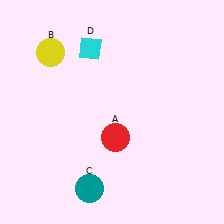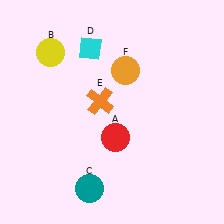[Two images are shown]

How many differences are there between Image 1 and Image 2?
There are 2 differences between the two images.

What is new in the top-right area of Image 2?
An orange circle (F) was added in the top-right area of Image 2.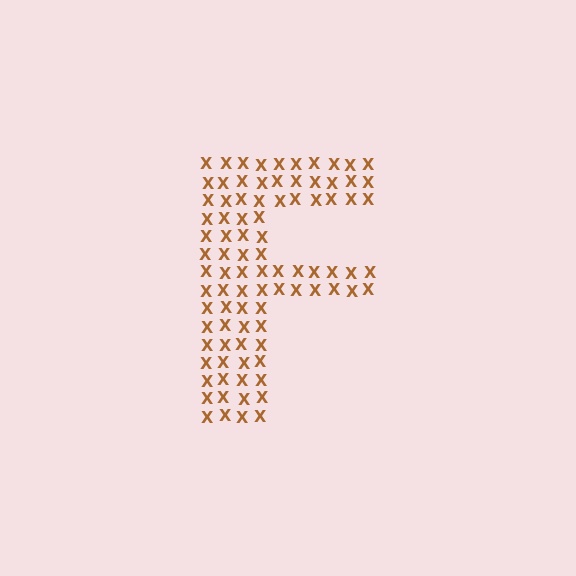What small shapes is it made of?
It is made of small letter X's.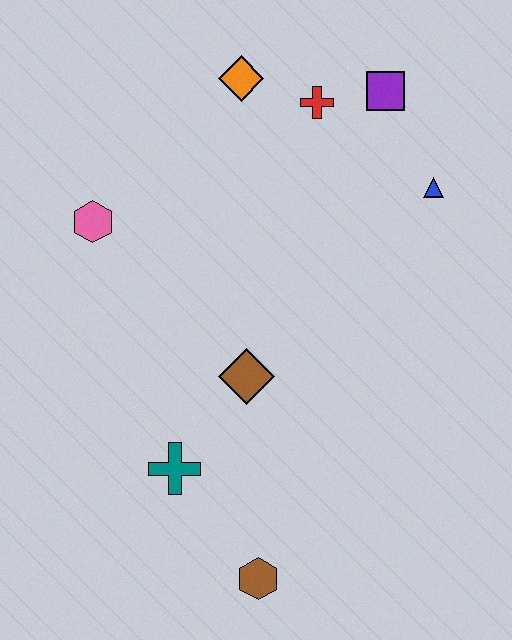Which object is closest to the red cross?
The purple square is closest to the red cross.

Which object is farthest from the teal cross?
The purple square is farthest from the teal cross.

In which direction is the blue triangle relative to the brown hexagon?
The blue triangle is above the brown hexagon.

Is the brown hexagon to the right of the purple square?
No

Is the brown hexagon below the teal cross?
Yes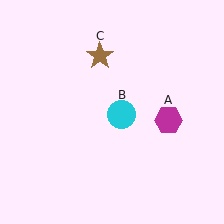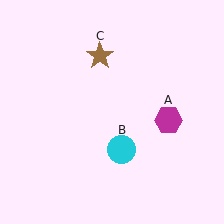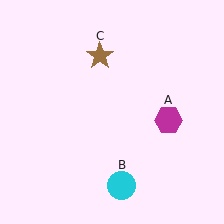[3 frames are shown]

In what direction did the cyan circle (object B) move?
The cyan circle (object B) moved down.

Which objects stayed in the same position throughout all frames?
Magenta hexagon (object A) and brown star (object C) remained stationary.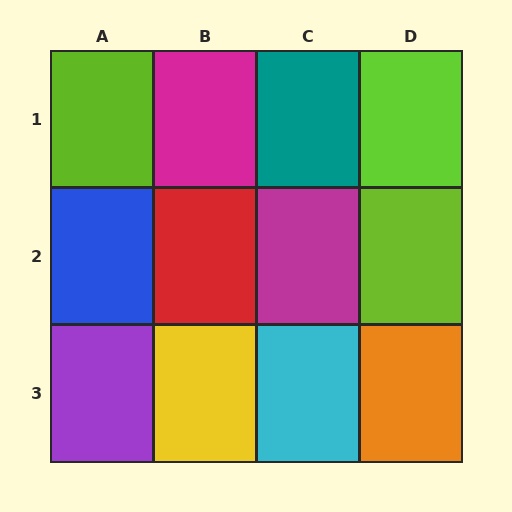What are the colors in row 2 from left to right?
Blue, red, magenta, lime.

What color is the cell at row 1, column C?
Teal.